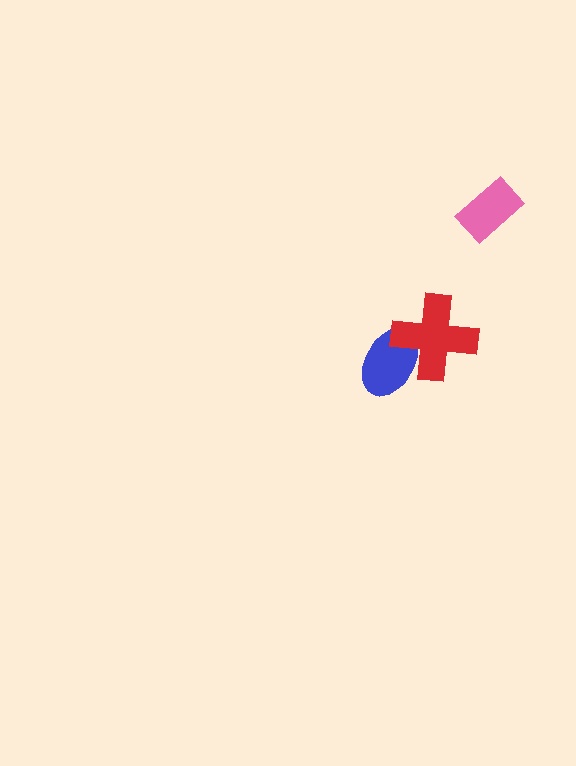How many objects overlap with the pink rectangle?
0 objects overlap with the pink rectangle.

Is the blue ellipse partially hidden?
Yes, it is partially covered by another shape.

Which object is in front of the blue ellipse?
The red cross is in front of the blue ellipse.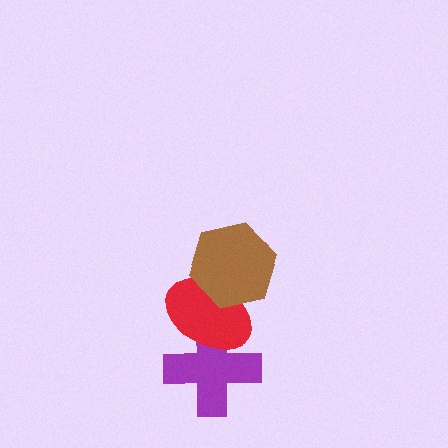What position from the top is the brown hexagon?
The brown hexagon is 1st from the top.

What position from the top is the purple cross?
The purple cross is 3rd from the top.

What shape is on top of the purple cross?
The red ellipse is on top of the purple cross.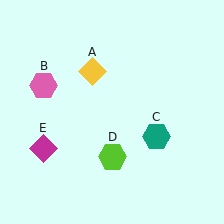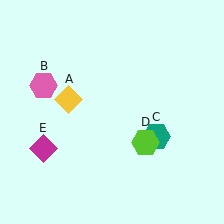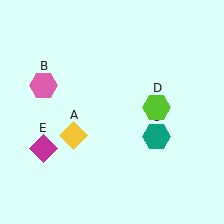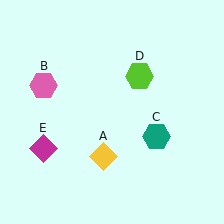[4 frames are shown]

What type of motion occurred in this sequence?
The yellow diamond (object A), lime hexagon (object D) rotated counterclockwise around the center of the scene.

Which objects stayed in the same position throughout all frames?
Pink hexagon (object B) and teal hexagon (object C) and magenta diamond (object E) remained stationary.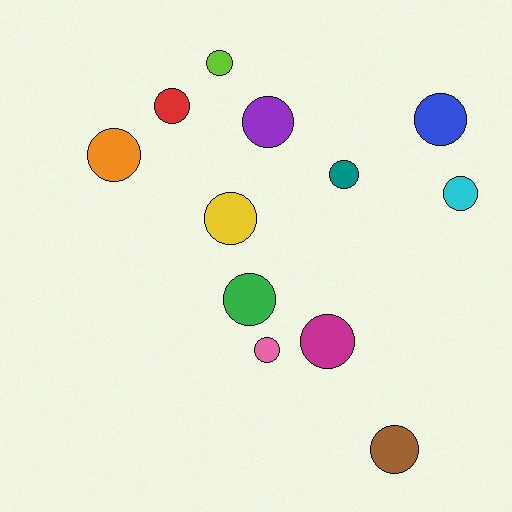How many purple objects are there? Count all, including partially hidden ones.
There is 1 purple object.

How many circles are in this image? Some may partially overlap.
There are 12 circles.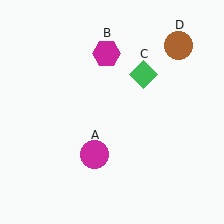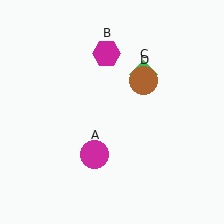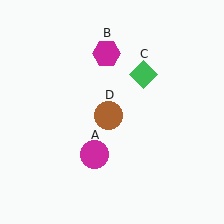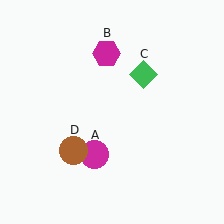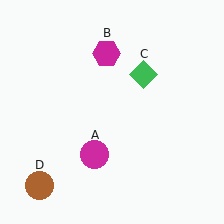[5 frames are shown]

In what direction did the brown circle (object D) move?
The brown circle (object D) moved down and to the left.